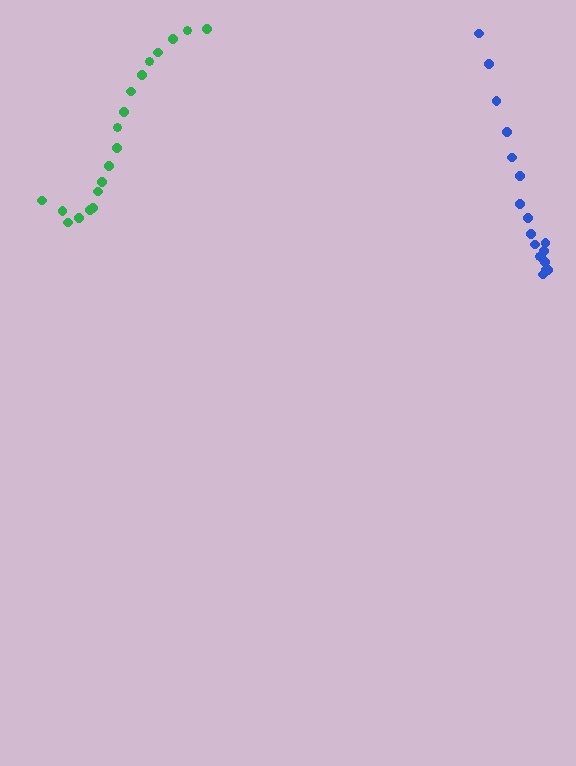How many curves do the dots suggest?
There are 2 distinct paths.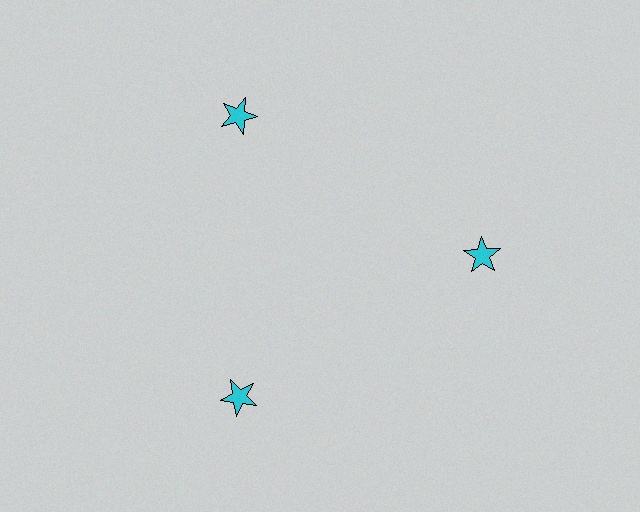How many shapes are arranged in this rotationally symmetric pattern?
There are 3 shapes, arranged in 3 groups of 1.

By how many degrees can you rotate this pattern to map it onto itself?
The pattern maps onto itself every 120 degrees of rotation.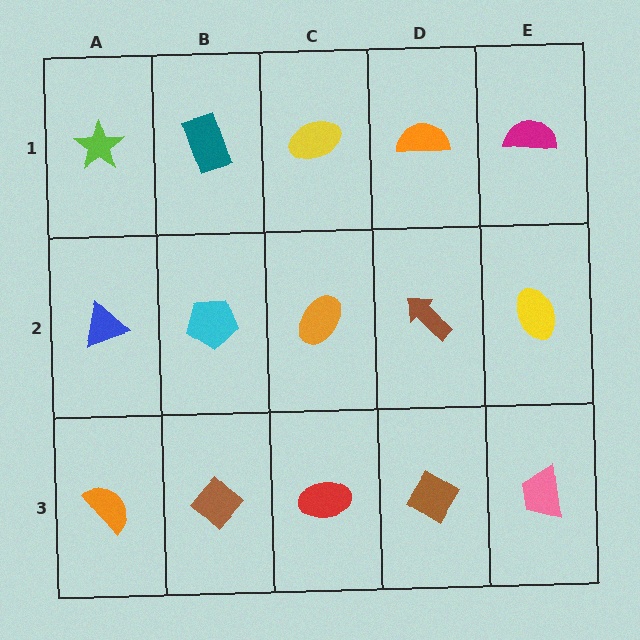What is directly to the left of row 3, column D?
A red ellipse.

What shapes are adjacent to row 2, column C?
A yellow ellipse (row 1, column C), a red ellipse (row 3, column C), a cyan pentagon (row 2, column B), a brown arrow (row 2, column D).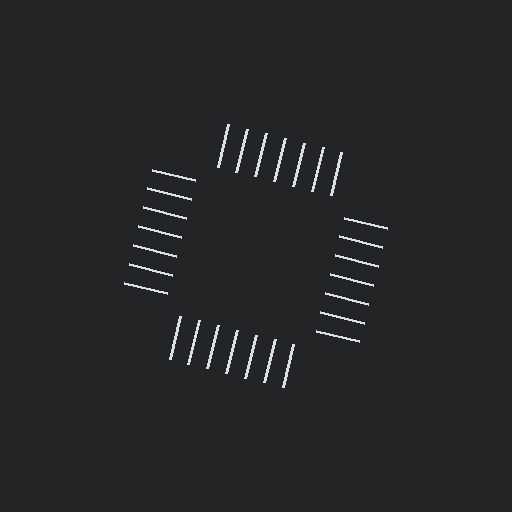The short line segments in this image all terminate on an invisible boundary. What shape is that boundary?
An illusory square — the line segments terminate on its edges but no continuous stroke is drawn.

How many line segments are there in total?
28 — 7 along each of the 4 edges.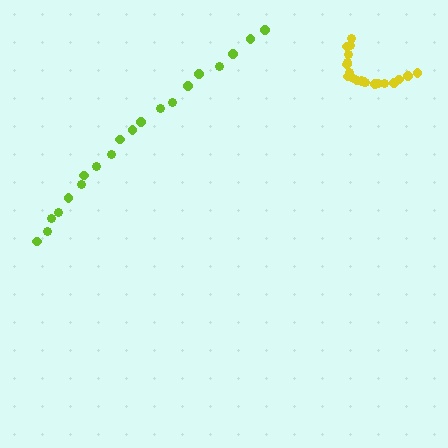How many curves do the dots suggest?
There are 2 distinct paths.